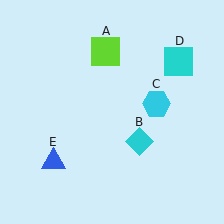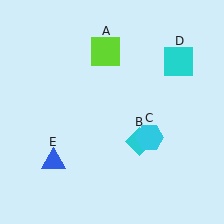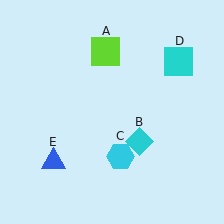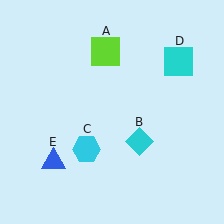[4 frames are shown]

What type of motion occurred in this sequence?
The cyan hexagon (object C) rotated clockwise around the center of the scene.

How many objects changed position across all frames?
1 object changed position: cyan hexagon (object C).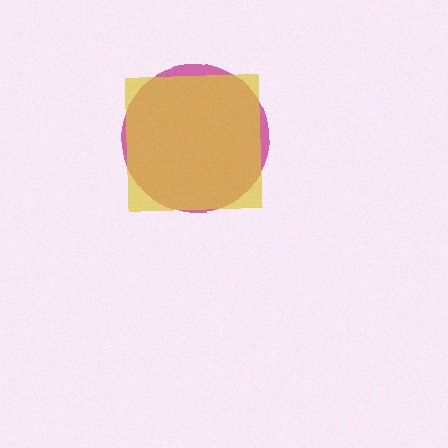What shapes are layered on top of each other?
The layered shapes are: a magenta circle, a yellow square.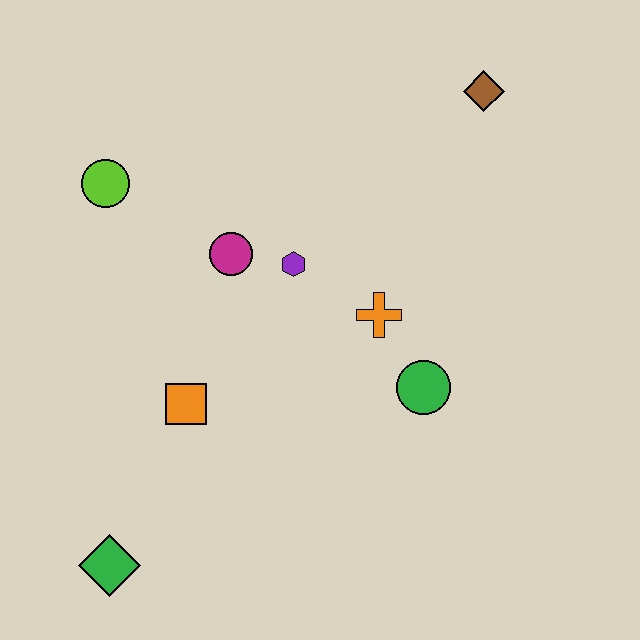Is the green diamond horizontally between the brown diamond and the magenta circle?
No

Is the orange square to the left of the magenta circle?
Yes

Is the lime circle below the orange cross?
No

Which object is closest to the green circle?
The orange cross is closest to the green circle.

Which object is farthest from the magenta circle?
The green diamond is farthest from the magenta circle.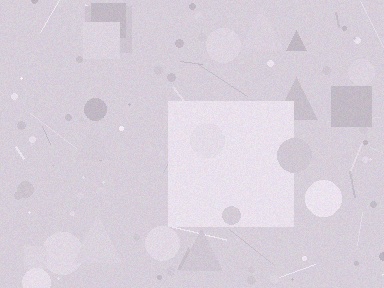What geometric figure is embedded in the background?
A square is embedded in the background.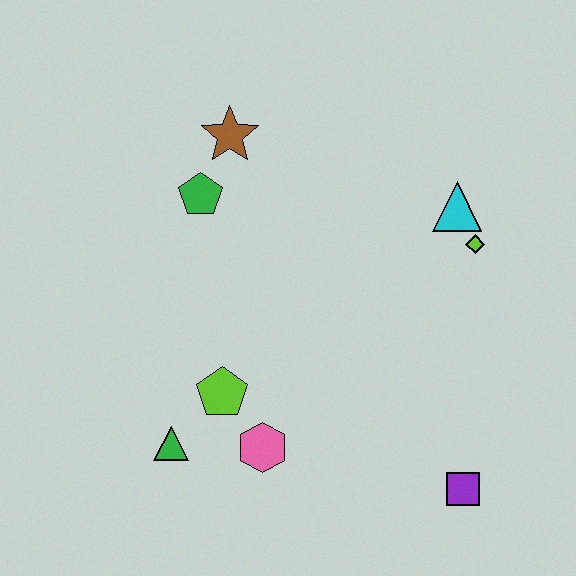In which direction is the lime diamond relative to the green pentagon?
The lime diamond is to the right of the green pentagon.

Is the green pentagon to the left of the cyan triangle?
Yes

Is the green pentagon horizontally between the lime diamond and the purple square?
No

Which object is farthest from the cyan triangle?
The green triangle is farthest from the cyan triangle.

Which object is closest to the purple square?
The pink hexagon is closest to the purple square.